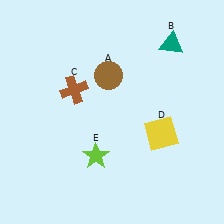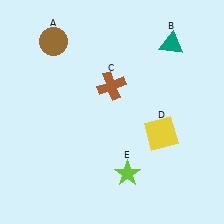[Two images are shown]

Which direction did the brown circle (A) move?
The brown circle (A) moved left.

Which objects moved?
The objects that moved are: the brown circle (A), the brown cross (C), the lime star (E).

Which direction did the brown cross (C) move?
The brown cross (C) moved right.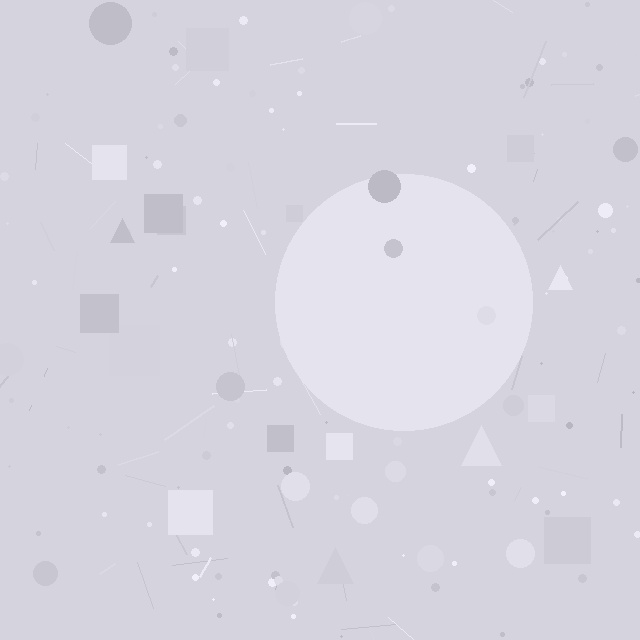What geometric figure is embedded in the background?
A circle is embedded in the background.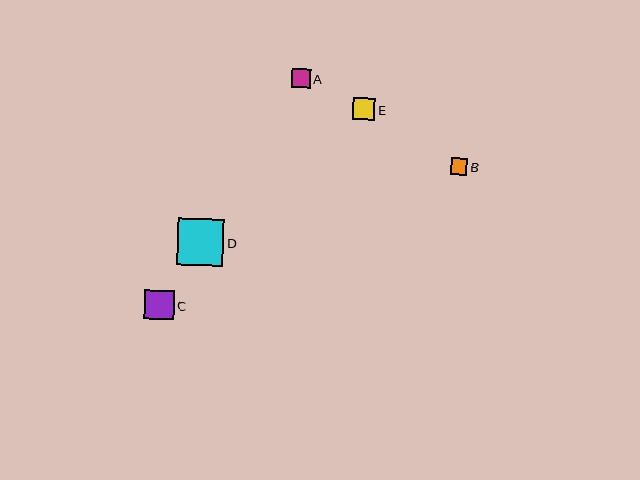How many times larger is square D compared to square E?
Square D is approximately 2.1 times the size of square E.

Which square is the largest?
Square D is the largest with a size of approximately 46 pixels.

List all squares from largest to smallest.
From largest to smallest: D, C, E, A, B.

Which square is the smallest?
Square B is the smallest with a size of approximately 17 pixels.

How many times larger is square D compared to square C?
Square D is approximately 1.5 times the size of square C.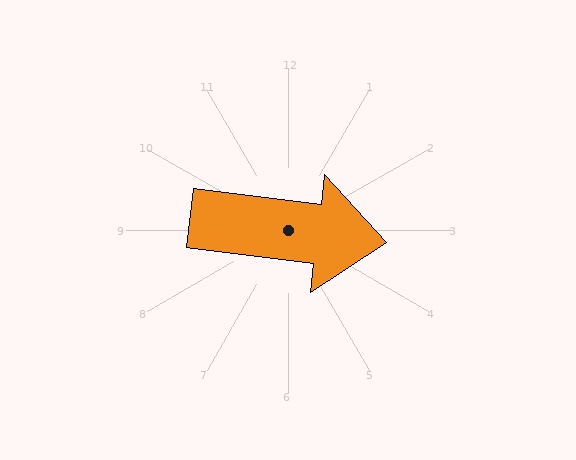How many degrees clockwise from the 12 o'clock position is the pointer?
Approximately 97 degrees.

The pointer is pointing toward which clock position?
Roughly 3 o'clock.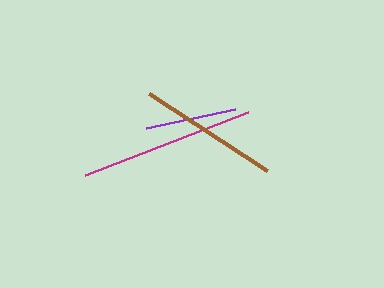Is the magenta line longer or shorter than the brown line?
The magenta line is longer than the brown line.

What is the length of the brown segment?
The brown segment is approximately 141 pixels long.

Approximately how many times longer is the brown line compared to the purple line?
The brown line is approximately 1.5 times the length of the purple line.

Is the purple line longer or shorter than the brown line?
The brown line is longer than the purple line.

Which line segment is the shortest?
The purple line is the shortest at approximately 91 pixels.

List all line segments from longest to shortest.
From longest to shortest: magenta, brown, purple.